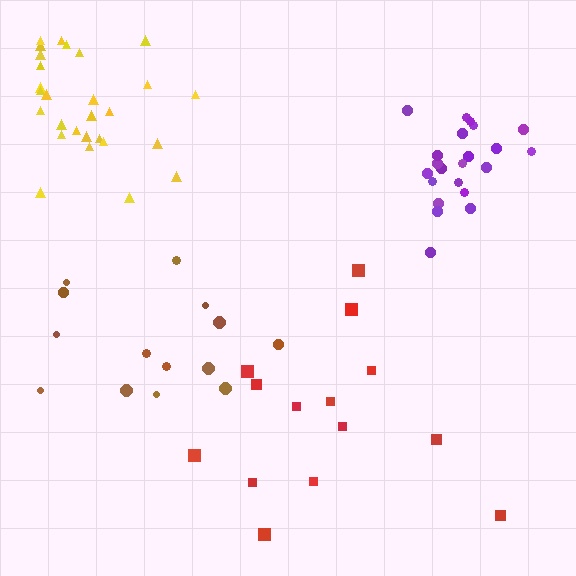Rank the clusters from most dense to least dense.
purple, yellow, brown, red.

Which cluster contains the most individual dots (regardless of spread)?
Yellow (28).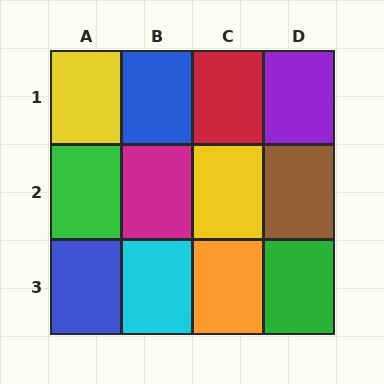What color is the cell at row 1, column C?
Red.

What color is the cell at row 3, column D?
Green.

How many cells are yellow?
2 cells are yellow.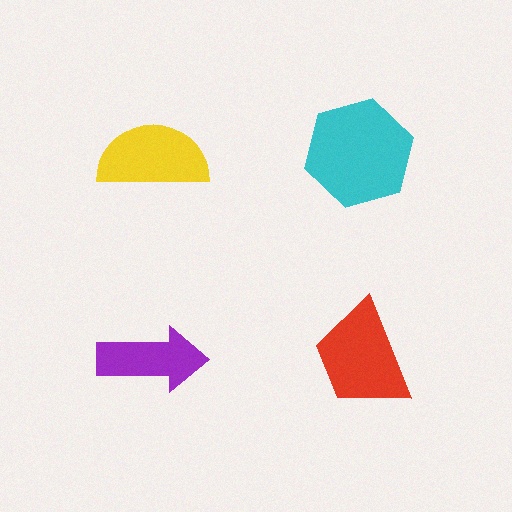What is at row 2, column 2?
A red trapezoid.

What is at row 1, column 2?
A cyan hexagon.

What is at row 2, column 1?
A purple arrow.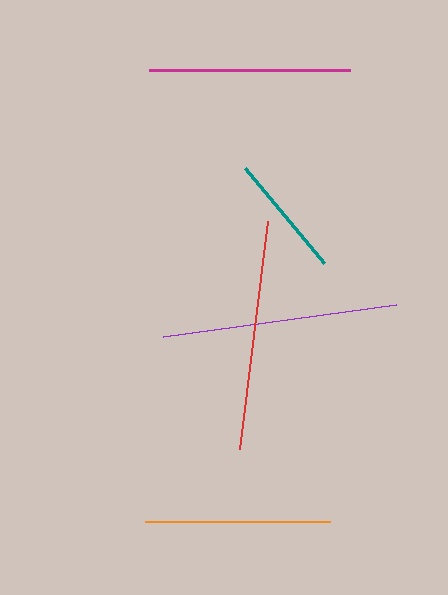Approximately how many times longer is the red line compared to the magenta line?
The red line is approximately 1.1 times the length of the magenta line.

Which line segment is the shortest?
The teal line is the shortest at approximately 123 pixels.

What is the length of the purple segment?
The purple segment is approximately 234 pixels long.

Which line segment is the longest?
The purple line is the longest at approximately 234 pixels.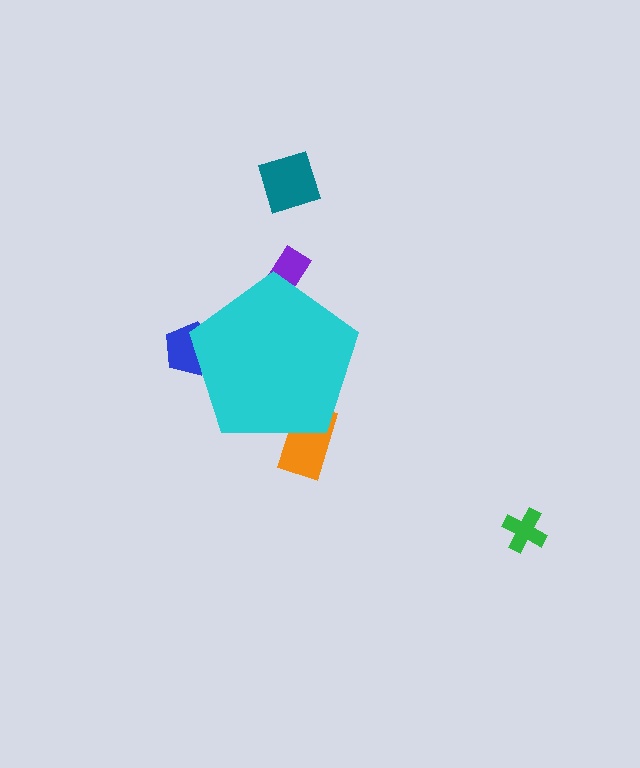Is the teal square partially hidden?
No, the teal square is fully visible.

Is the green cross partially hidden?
No, the green cross is fully visible.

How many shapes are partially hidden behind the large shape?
3 shapes are partially hidden.